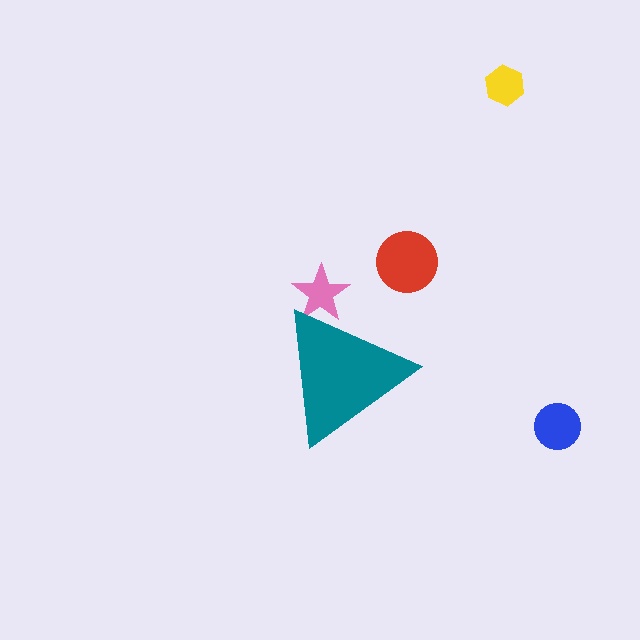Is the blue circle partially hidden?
No, the blue circle is fully visible.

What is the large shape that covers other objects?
A teal triangle.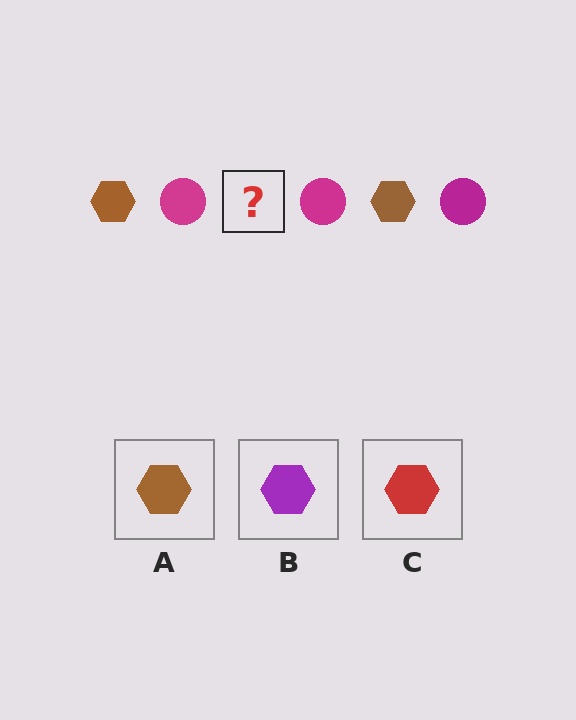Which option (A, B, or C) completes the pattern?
A.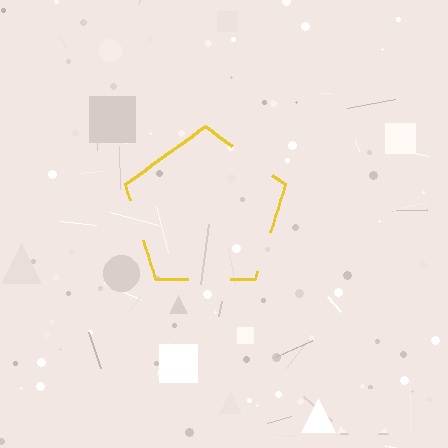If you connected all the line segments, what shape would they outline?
They would outline a pentagon.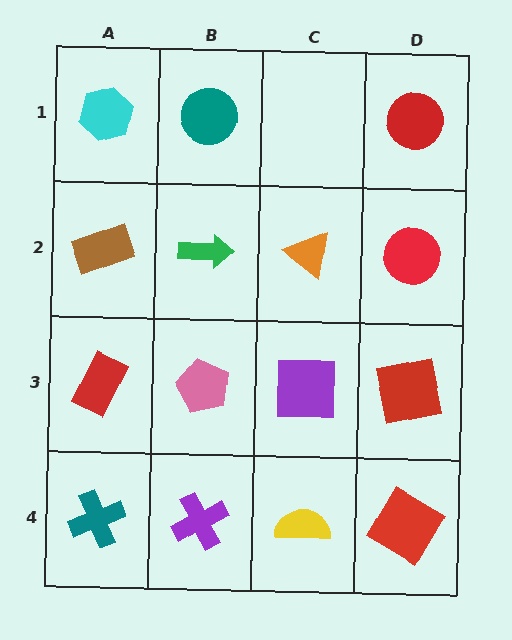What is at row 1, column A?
A cyan hexagon.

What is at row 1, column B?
A teal circle.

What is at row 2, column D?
A red circle.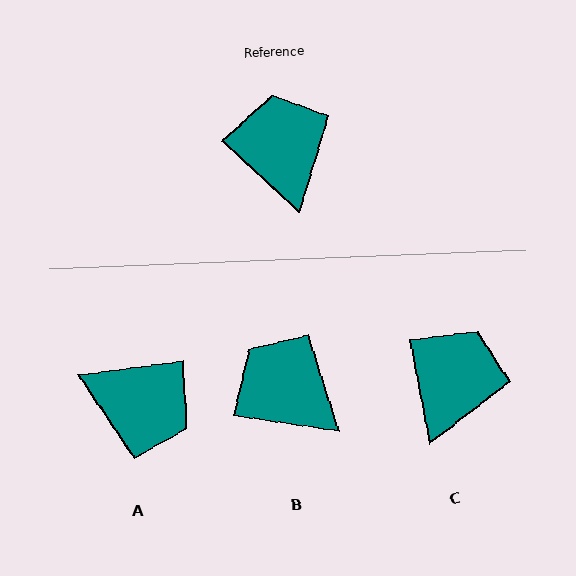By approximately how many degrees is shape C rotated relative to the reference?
Approximately 36 degrees clockwise.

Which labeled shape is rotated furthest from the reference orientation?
A, about 129 degrees away.